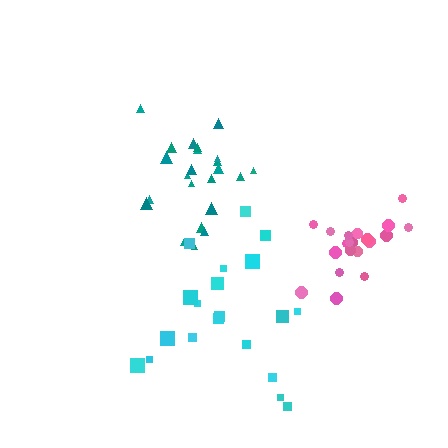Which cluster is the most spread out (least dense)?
Cyan.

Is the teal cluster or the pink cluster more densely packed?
Teal.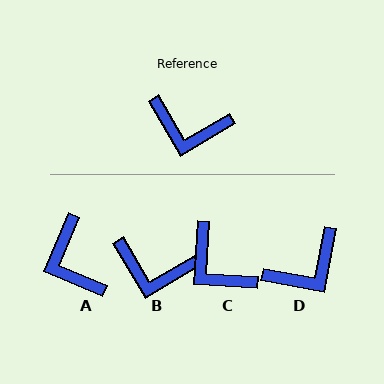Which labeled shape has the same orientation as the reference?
B.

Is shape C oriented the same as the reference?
No, it is off by about 34 degrees.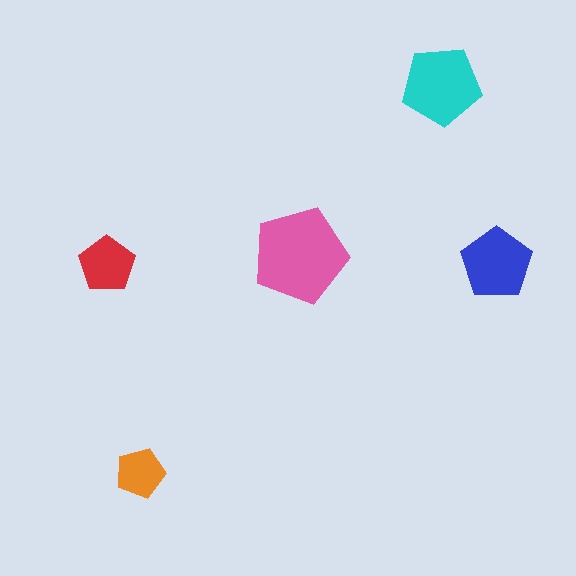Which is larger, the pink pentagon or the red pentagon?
The pink one.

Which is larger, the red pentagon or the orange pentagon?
The red one.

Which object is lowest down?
The orange pentagon is bottommost.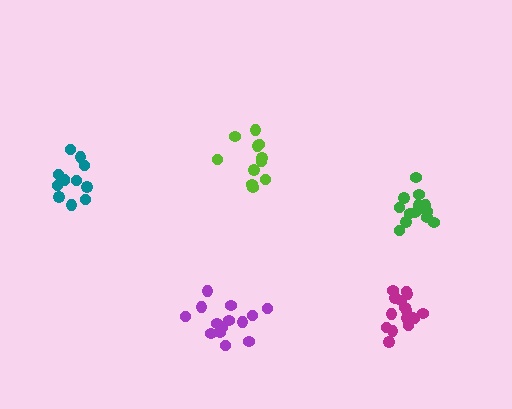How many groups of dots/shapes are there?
There are 5 groups.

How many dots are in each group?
Group 1: 16 dots, Group 2: 14 dots, Group 3: 11 dots, Group 4: 13 dots, Group 5: 12 dots (66 total).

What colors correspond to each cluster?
The clusters are colored: magenta, purple, lime, green, teal.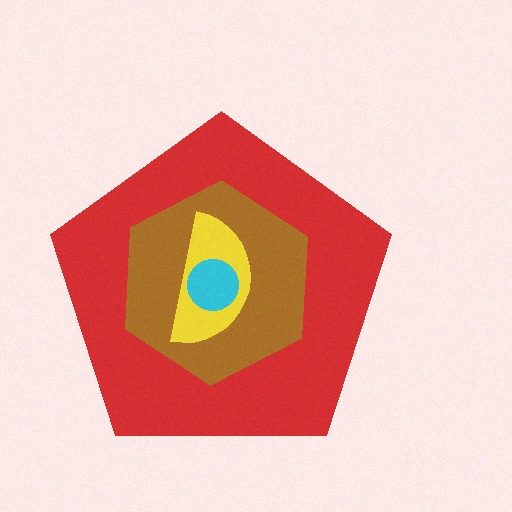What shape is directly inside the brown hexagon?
The yellow semicircle.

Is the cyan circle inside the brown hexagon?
Yes.